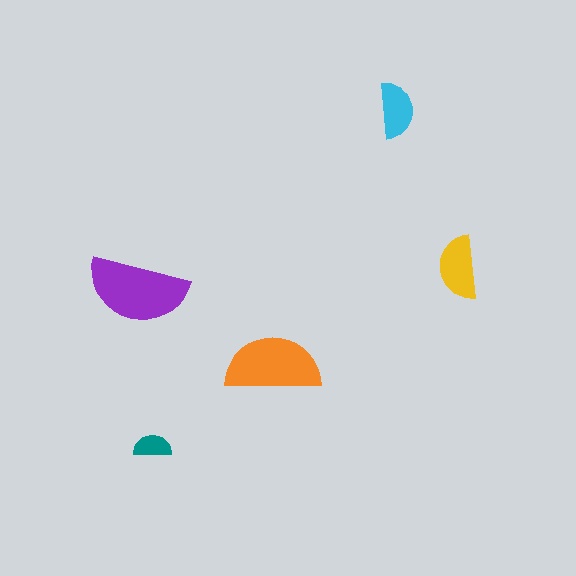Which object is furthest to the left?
The purple semicircle is leftmost.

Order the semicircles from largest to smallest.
the purple one, the orange one, the yellow one, the cyan one, the teal one.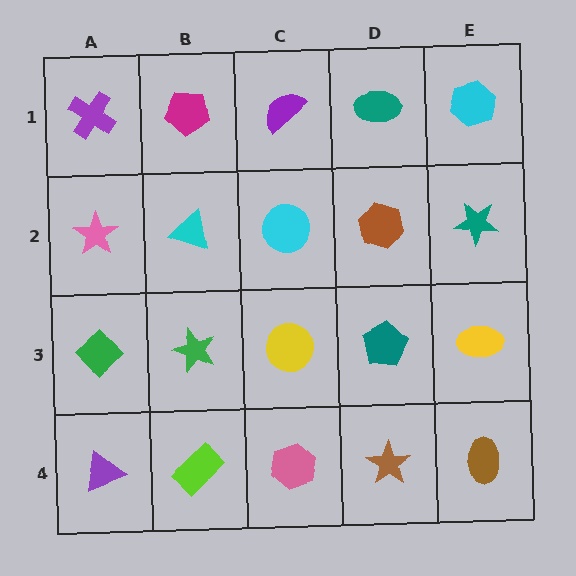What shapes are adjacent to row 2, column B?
A magenta pentagon (row 1, column B), a green star (row 3, column B), a pink star (row 2, column A), a cyan circle (row 2, column C).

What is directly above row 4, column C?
A yellow circle.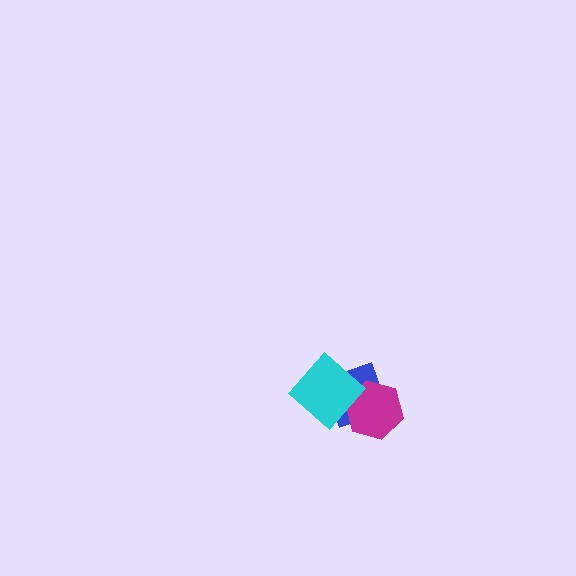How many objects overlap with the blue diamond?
2 objects overlap with the blue diamond.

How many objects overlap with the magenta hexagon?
2 objects overlap with the magenta hexagon.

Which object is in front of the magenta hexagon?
The cyan diamond is in front of the magenta hexagon.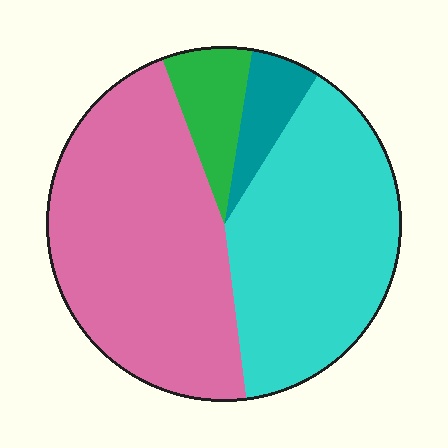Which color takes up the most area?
Pink, at roughly 45%.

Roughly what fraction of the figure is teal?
Teal covers roughly 5% of the figure.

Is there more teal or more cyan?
Cyan.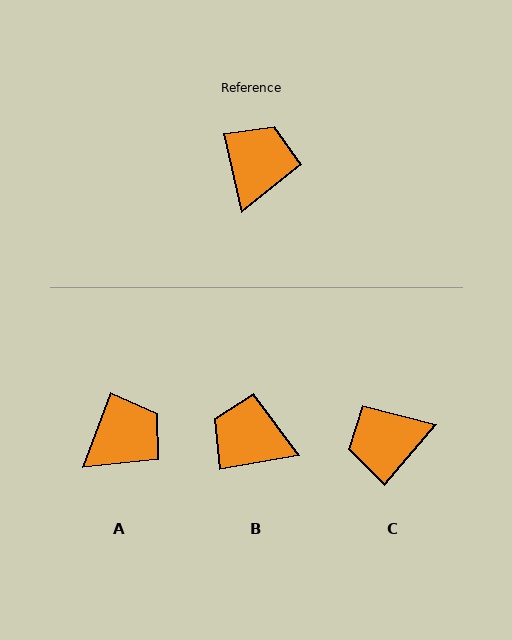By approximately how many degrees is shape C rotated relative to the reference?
Approximately 127 degrees counter-clockwise.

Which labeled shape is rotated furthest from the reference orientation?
C, about 127 degrees away.